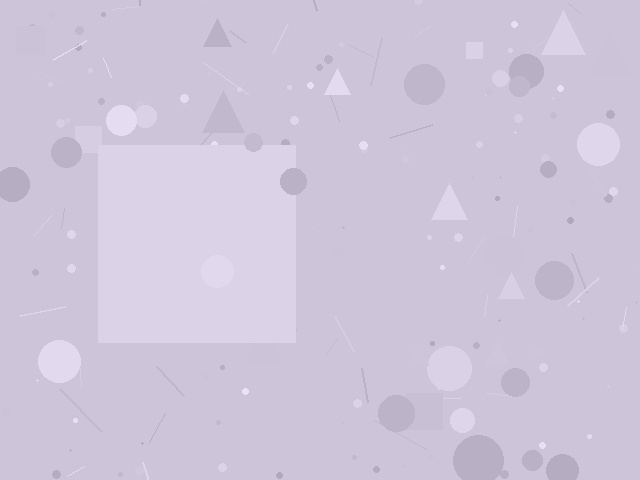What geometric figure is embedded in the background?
A square is embedded in the background.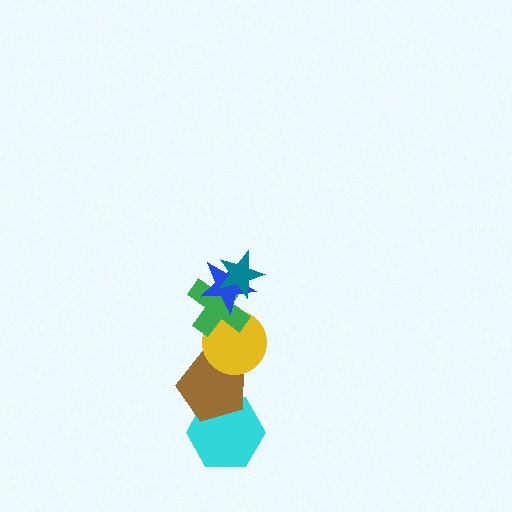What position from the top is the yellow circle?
The yellow circle is 4th from the top.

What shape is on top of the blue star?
The teal star is on top of the blue star.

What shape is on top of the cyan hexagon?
The brown pentagon is on top of the cyan hexagon.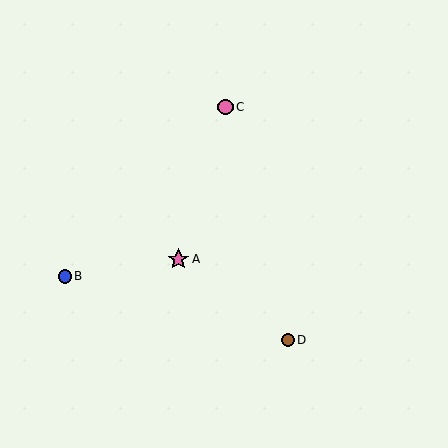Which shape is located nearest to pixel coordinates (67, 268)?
The blue circle (labeled B) at (65, 276) is nearest to that location.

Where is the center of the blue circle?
The center of the blue circle is at (65, 276).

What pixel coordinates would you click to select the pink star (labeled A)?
Click at (178, 259) to select the pink star A.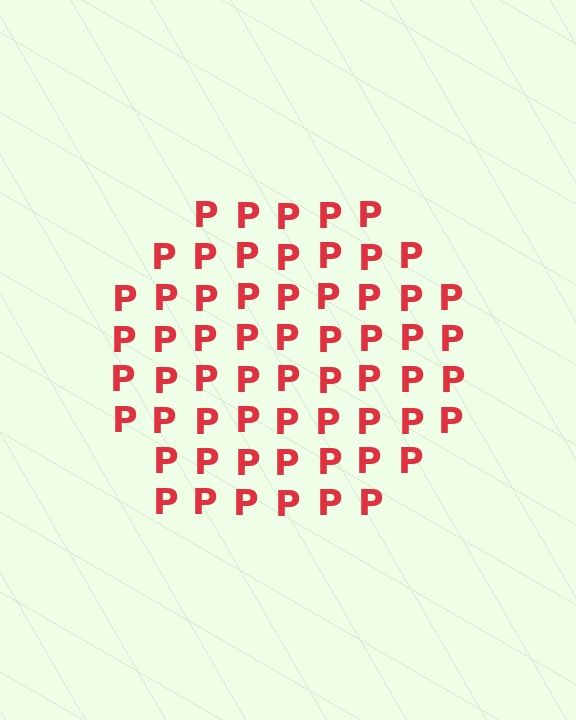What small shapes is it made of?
It is made of small letter P's.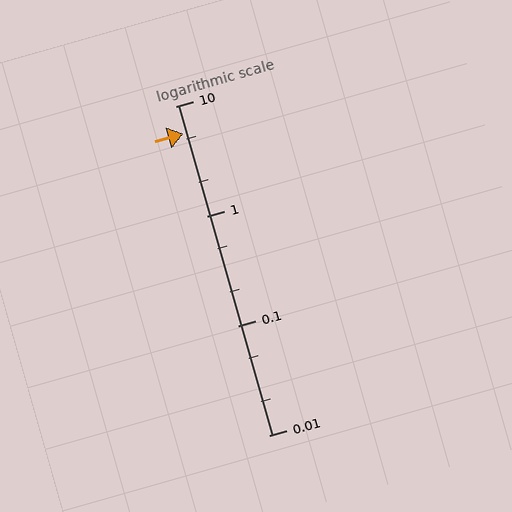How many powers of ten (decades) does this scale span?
The scale spans 3 decades, from 0.01 to 10.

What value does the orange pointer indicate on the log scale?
The pointer indicates approximately 5.6.